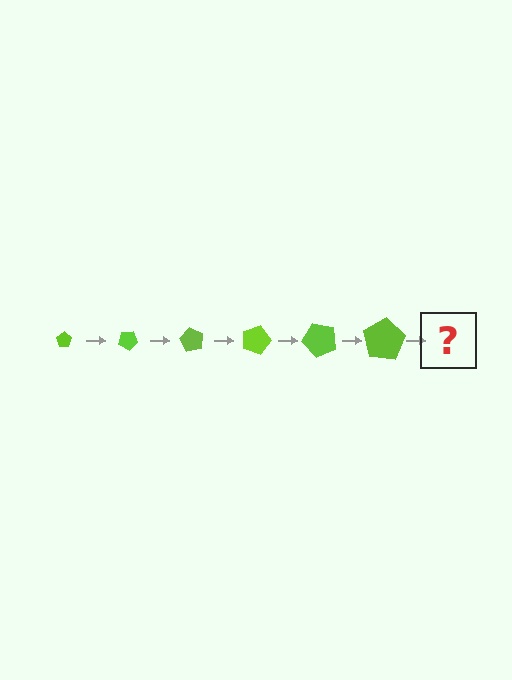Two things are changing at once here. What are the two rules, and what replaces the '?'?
The two rules are that the pentagon grows larger each step and it rotates 30 degrees each step. The '?' should be a pentagon, larger than the previous one and rotated 180 degrees from the start.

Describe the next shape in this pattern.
It should be a pentagon, larger than the previous one and rotated 180 degrees from the start.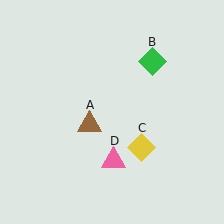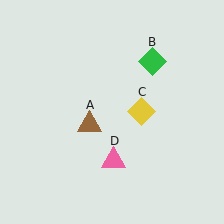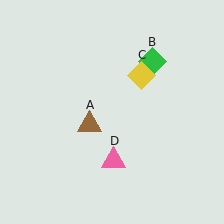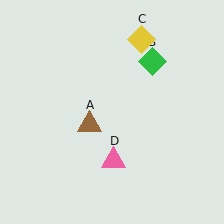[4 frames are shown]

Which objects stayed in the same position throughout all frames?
Brown triangle (object A) and green diamond (object B) and pink triangle (object D) remained stationary.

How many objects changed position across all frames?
1 object changed position: yellow diamond (object C).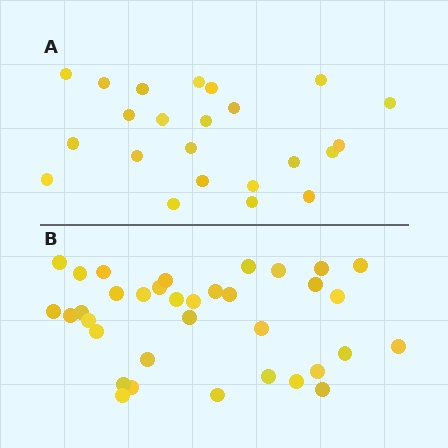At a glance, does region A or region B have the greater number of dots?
Region B (the bottom region) has more dots.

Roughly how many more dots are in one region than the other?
Region B has roughly 12 or so more dots than region A.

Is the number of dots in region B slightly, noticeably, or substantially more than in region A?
Region B has substantially more. The ratio is roughly 1.5 to 1.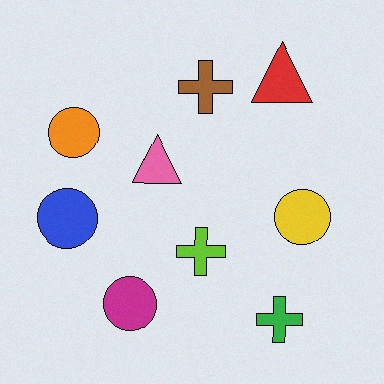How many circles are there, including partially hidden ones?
There are 4 circles.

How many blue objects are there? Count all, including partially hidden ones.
There is 1 blue object.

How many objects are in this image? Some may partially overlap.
There are 9 objects.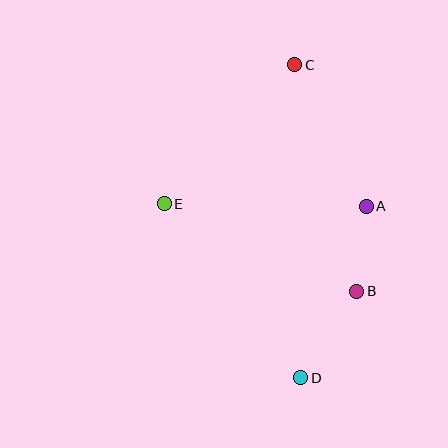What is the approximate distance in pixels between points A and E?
The distance between A and E is approximately 202 pixels.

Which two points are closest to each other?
Points A and B are closest to each other.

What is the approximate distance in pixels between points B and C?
The distance between B and C is approximately 235 pixels.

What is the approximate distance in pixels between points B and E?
The distance between B and E is approximately 212 pixels.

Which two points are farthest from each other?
Points C and D are farthest from each other.